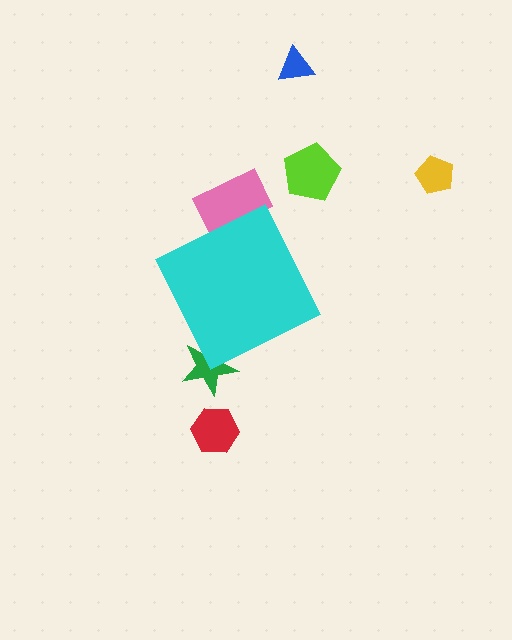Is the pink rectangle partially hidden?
Yes, the pink rectangle is partially hidden behind the cyan diamond.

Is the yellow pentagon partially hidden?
No, the yellow pentagon is fully visible.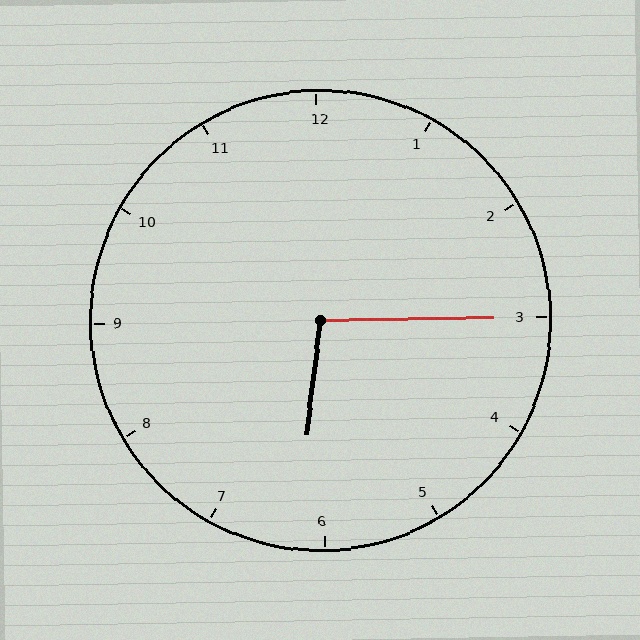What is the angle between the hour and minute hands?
Approximately 98 degrees.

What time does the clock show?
6:15.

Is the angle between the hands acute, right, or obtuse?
It is obtuse.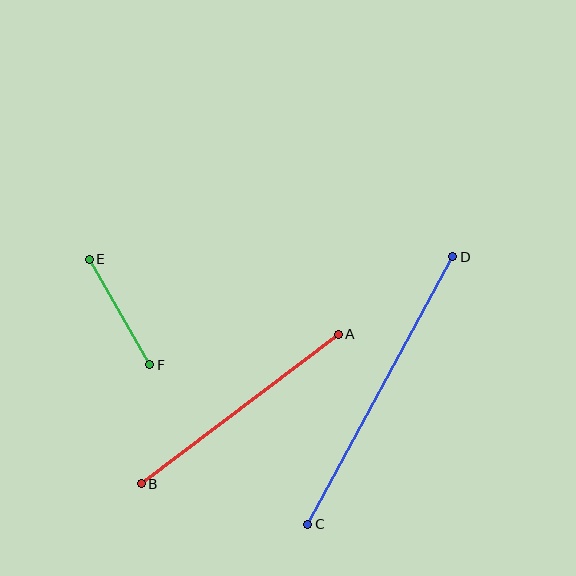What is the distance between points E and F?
The distance is approximately 122 pixels.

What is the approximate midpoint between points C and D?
The midpoint is at approximately (380, 390) pixels.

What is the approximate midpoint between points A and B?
The midpoint is at approximately (240, 409) pixels.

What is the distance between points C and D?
The distance is approximately 304 pixels.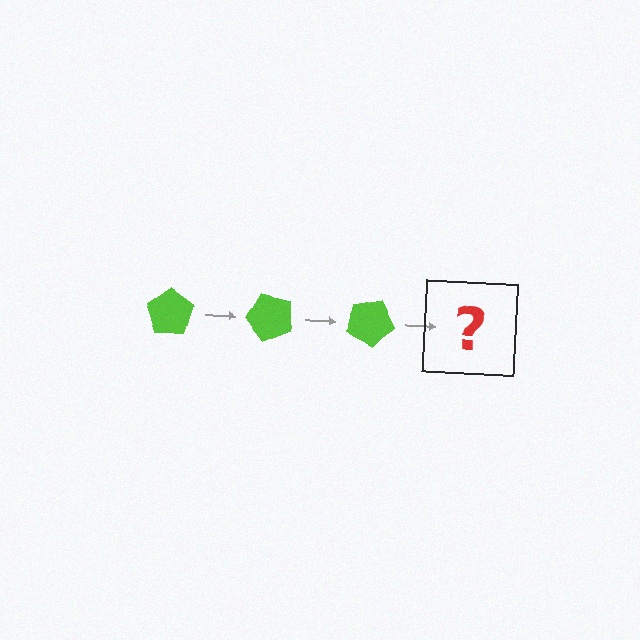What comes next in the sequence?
The next element should be a lime pentagon rotated 150 degrees.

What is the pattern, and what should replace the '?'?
The pattern is that the pentagon rotates 50 degrees each step. The '?' should be a lime pentagon rotated 150 degrees.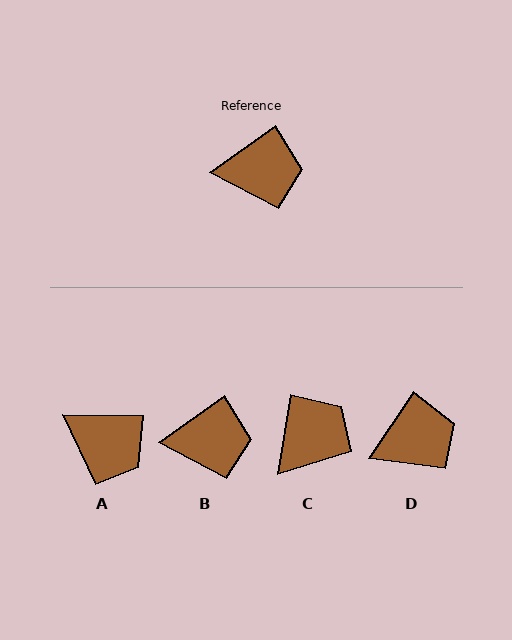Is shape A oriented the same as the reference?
No, it is off by about 37 degrees.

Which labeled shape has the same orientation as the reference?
B.